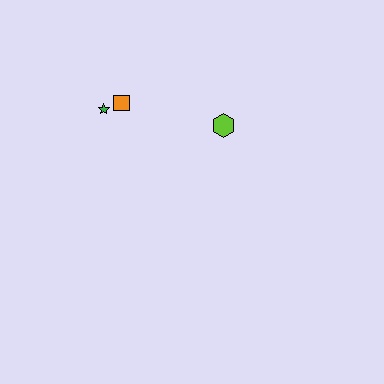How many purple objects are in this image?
There are no purple objects.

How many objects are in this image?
There are 3 objects.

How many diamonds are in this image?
There are no diamonds.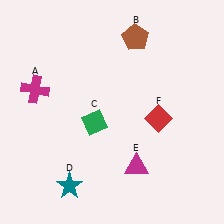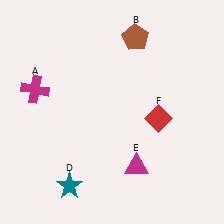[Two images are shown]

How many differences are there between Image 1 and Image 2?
There is 1 difference between the two images.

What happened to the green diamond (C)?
The green diamond (C) was removed in Image 2. It was in the bottom-left area of Image 1.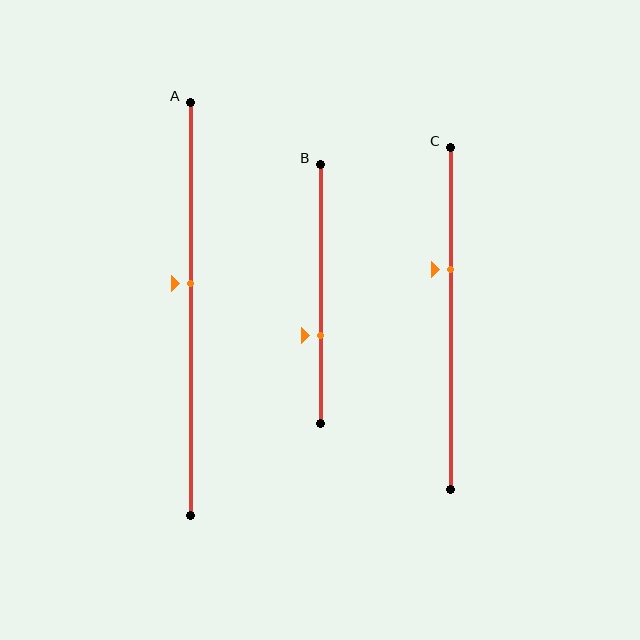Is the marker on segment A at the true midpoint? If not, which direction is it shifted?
No, the marker on segment A is shifted upward by about 6% of the segment length.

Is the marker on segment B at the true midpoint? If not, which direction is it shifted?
No, the marker on segment B is shifted downward by about 16% of the segment length.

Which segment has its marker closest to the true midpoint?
Segment A has its marker closest to the true midpoint.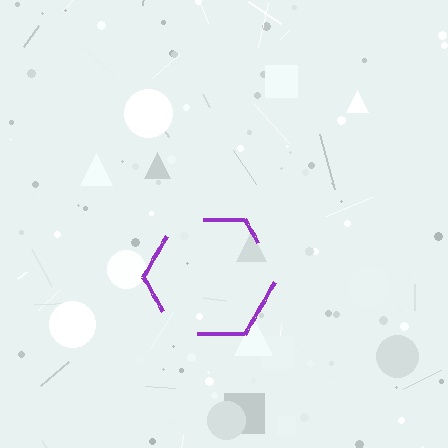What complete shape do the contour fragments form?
The contour fragments form a hexagon.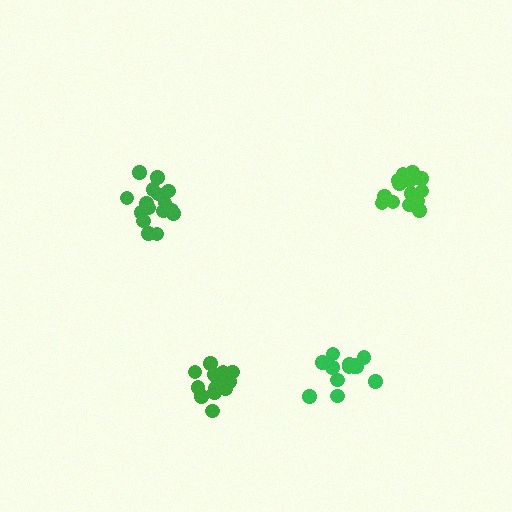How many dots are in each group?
Group 1: 13 dots, Group 2: 15 dots, Group 3: 16 dots, Group 4: 16 dots (60 total).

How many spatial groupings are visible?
There are 4 spatial groupings.